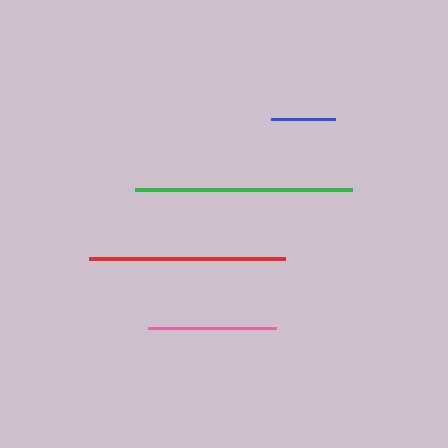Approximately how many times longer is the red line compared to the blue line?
The red line is approximately 3.1 times the length of the blue line.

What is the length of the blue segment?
The blue segment is approximately 63 pixels long.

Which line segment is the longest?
The green line is the longest at approximately 217 pixels.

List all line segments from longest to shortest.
From longest to shortest: green, red, pink, blue.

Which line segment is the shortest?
The blue line is the shortest at approximately 63 pixels.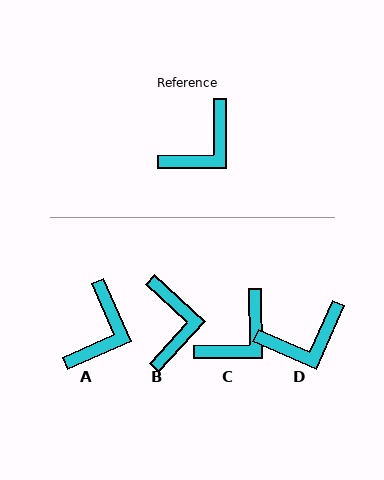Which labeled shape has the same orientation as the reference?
C.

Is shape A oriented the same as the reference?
No, it is off by about 23 degrees.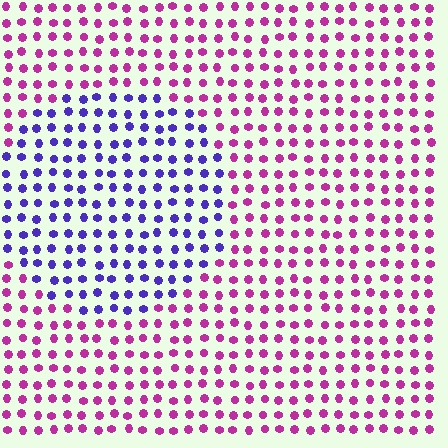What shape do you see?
I see a circle.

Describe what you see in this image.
The image is filled with small magenta elements in a uniform arrangement. A circle-shaped region is visible where the elements are tinted to a slightly different hue, forming a subtle color boundary.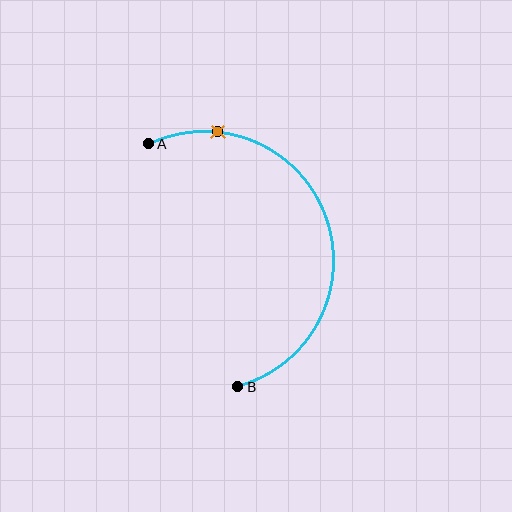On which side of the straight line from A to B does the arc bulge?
The arc bulges to the right of the straight line connecting A and B.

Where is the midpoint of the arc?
The arc midpoint is the point on the curve farthest from the straight line joining A and B. It sits to the right of that line.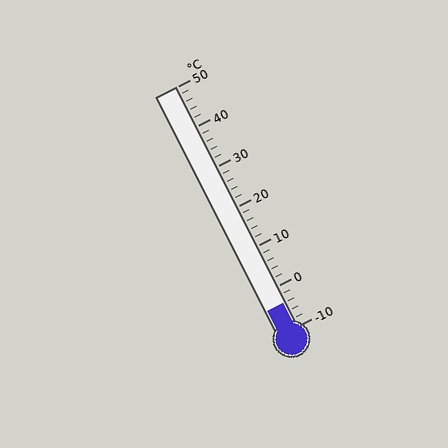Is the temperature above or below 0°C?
The temperature is below 0°C.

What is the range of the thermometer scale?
The thermometer scale ranges from -10°C to 50°C.